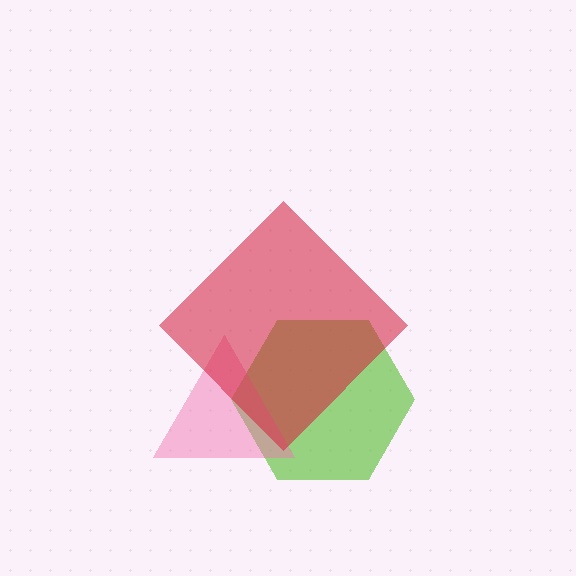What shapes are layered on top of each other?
The layered shapes are: a lime hexagon, a pink triangle, a red diamond.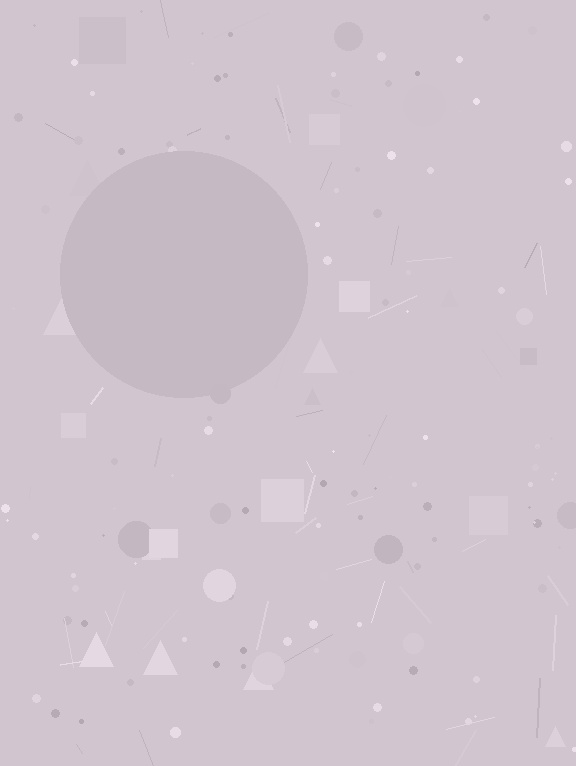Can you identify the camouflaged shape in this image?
The camouflaged shape is a circle.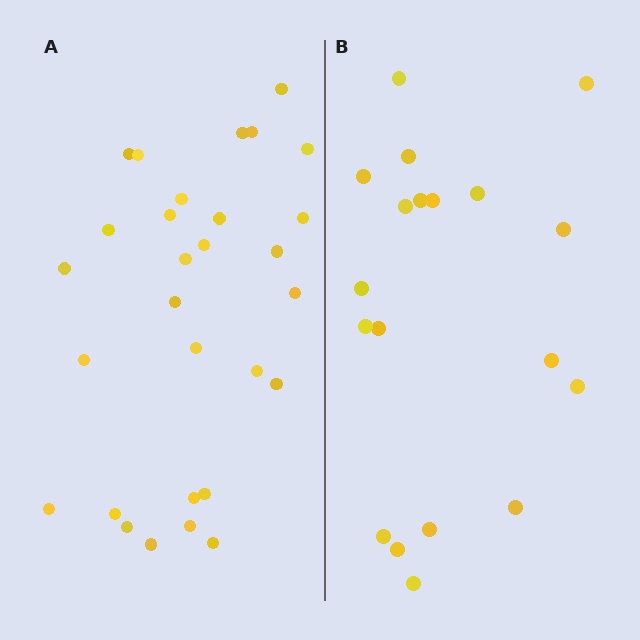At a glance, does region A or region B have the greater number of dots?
Region A (the left region) has more dots.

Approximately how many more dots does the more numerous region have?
Region A has roughly 10 or so more dots than region B.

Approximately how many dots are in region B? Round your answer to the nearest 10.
About 20 dots. (The exact count is 19, which rounds to 20.)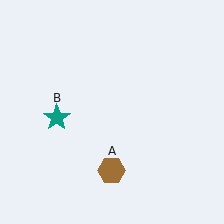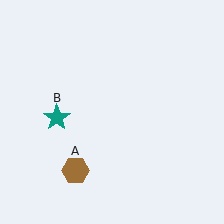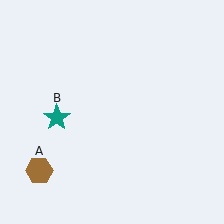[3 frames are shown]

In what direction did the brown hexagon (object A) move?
The brown hexagon (object A) moved left.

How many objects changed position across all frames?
1 object changed position: brown hexagon (object A).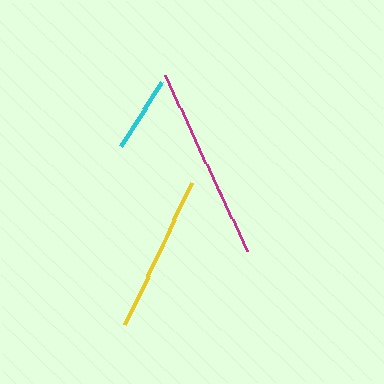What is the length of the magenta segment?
The magenta segment is approximately 194 pixels long.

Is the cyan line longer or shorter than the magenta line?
The magenta line is longer than the cyan line.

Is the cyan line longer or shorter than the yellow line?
The yellow line is longer than the cyan line.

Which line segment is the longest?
The magenta line is the longest at approximately 194 pixels.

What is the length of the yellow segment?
The yellow segment is approximately 156 pixels long.